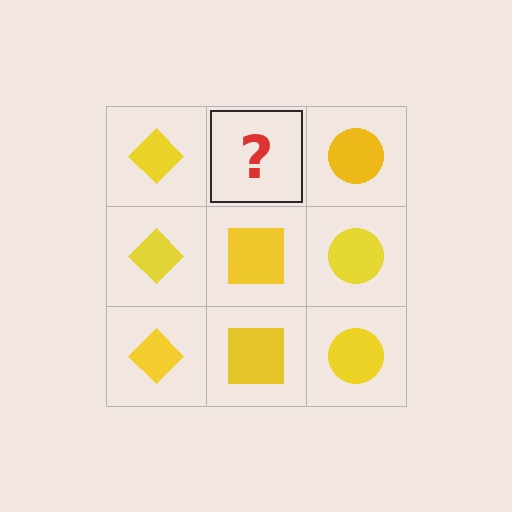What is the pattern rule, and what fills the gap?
The rule is that each column has a consistent shape. The gap should be filled with a yellow square.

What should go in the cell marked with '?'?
The missing cell should contain a yellow square.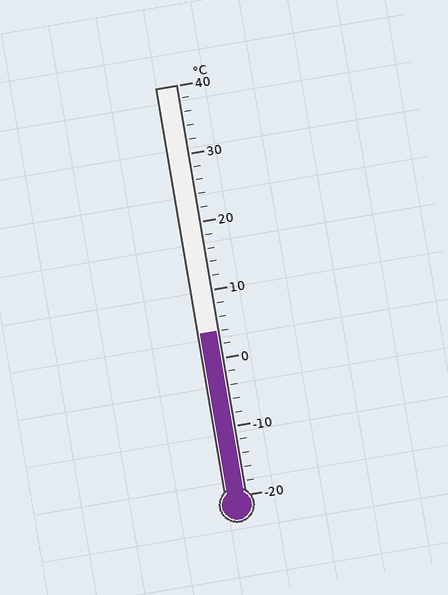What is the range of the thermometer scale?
The thermometer scale ranges from -20°C to 40°C.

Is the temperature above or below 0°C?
The temperature is above 0°C.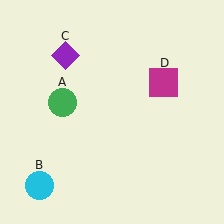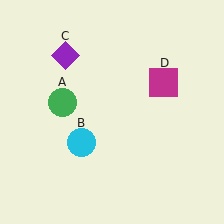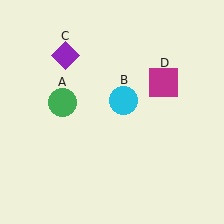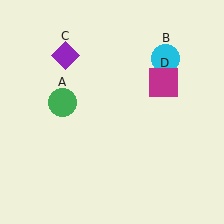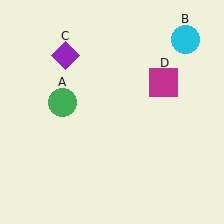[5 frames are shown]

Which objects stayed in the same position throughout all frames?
Green circle (object A) and purple diamond (object C) and magenta square (object D) remained stationary.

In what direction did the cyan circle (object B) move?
The cyan circle (object B) moved up and to the right.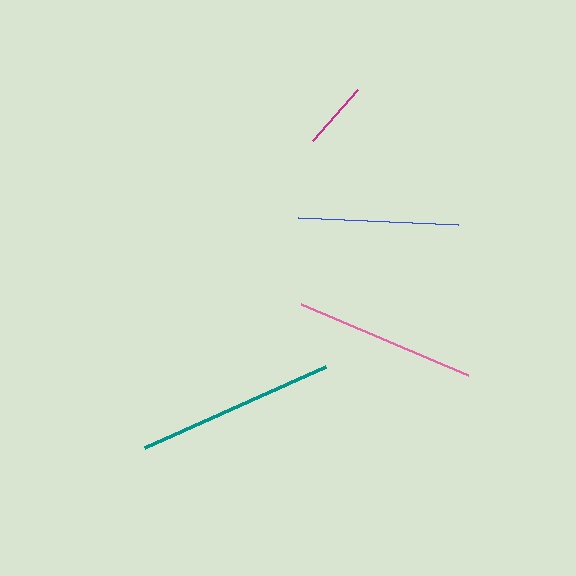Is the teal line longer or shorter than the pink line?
The teal line is longer than the pink line.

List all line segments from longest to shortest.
From longest to shortest: teal, pink, blue, magenta.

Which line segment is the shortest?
The magenta line is the shortest at approximately 67 pixels.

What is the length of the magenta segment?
The magenta segment is approximately 67 pixels long.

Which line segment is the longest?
The teal line is the longest at approximately 198 pixels.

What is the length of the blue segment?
The blue segment is approximately 160 pixels long.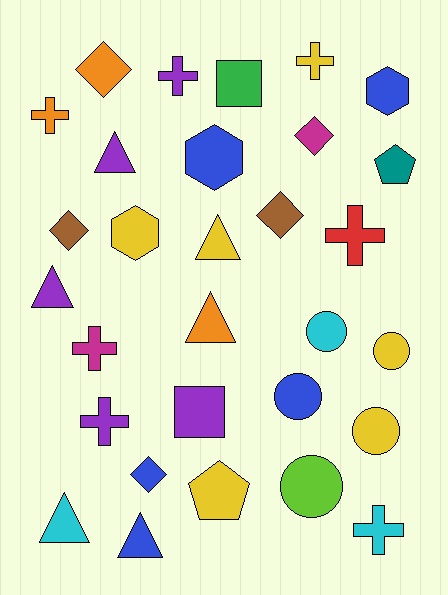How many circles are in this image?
There are 5 circles.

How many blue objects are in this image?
There are 5 blue objects.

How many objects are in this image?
There are 30 objects.